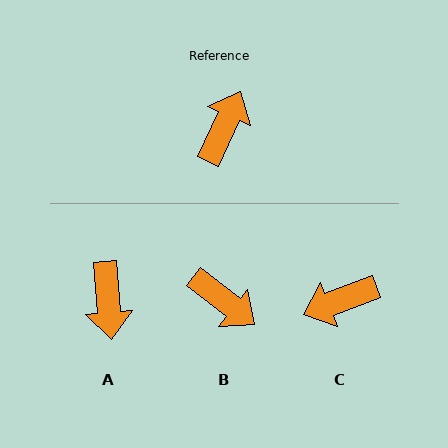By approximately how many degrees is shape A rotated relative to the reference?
Approximately 150 degrees clockwise.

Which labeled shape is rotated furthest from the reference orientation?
A, about 150 degrees away.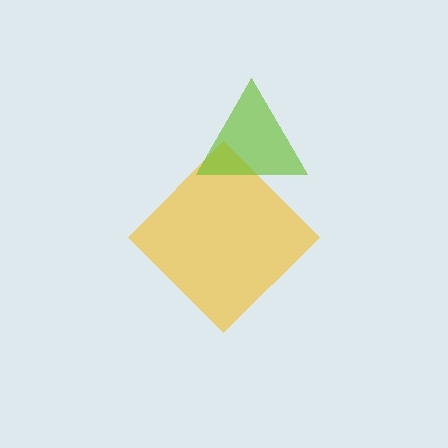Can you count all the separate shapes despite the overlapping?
Yes, there are 2 separate shapes.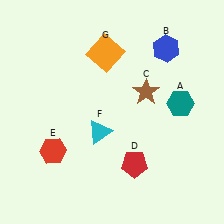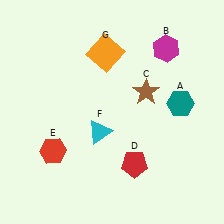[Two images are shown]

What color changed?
The hexagon (B) changed from blue in Image 1 to magenta in Image 2.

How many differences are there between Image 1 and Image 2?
There is 1 difference between the two images.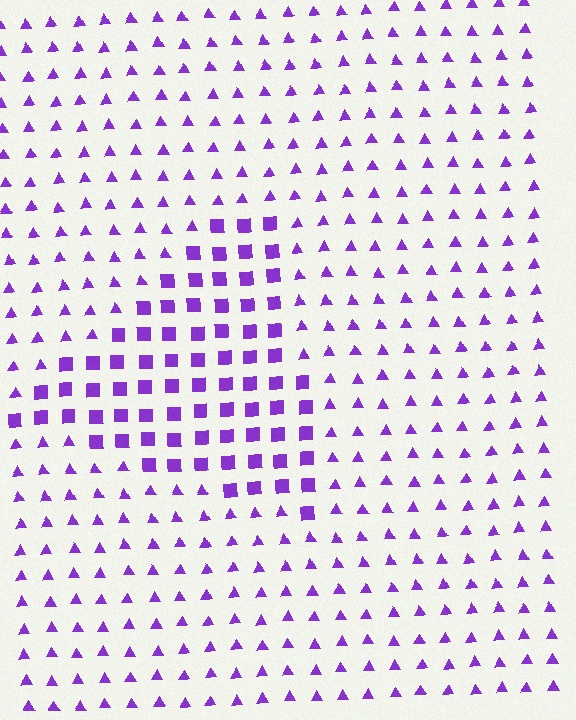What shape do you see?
I see a triangle.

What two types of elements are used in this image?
The image uses squares inside the triangle region and triangles outside it.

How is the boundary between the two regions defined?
The boundary is defined by a change in element shape: squares inside vs. triangles outside. All elements share the same color and spacing.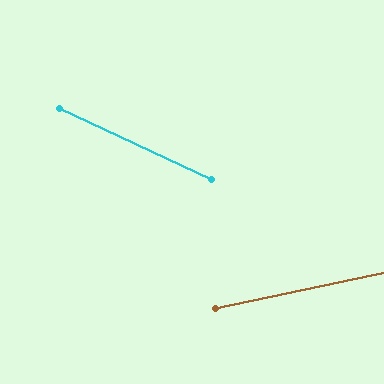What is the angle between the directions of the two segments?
Approximately 37 degrees.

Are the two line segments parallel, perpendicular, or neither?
Neither parallel nor perpendicular — they differ by about 37°.